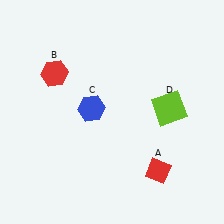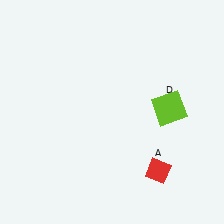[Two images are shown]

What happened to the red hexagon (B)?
The red hexagon (B) was removed in Image 2. It was in the top-left area of Image 1.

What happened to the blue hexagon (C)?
The blue hexagon (C) was removed in Image 2. It was in the top-left area of Image 1.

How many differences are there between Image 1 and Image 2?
There are 2 differences between the two images.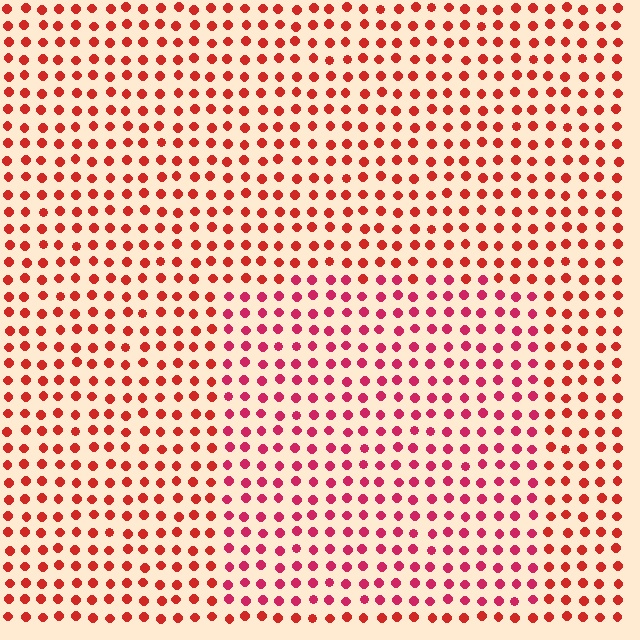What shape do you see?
I see a rectangle.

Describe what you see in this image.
The image is filled with small red elements in a uniform arrangement. A rectangle-shaped region is visible where the elements are tinted to a slightly different hue, forming a subtle color boundary.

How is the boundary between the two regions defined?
The boundary is defined purely by a slight shift in hue (about 24 degrees). Spacing, size, and orientation are identical on both sides.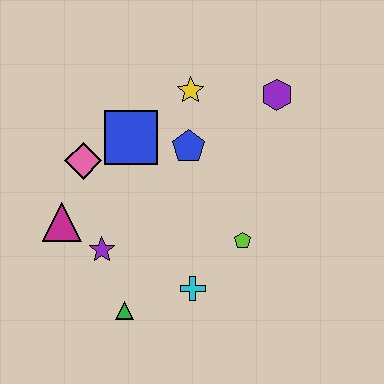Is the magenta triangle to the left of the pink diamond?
Yes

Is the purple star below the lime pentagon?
Yes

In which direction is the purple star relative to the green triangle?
The purple star is above the green triangle.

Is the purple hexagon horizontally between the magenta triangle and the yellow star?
No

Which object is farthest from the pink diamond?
The purple hexagon is farthest from the pink diamond.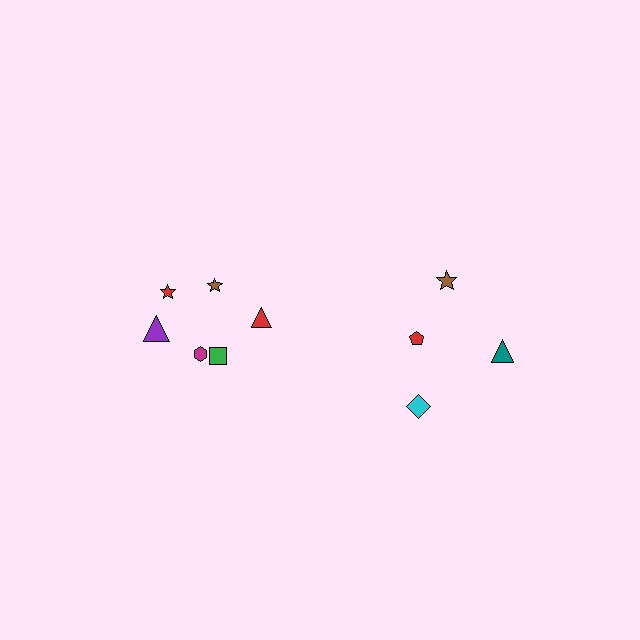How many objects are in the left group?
There are 6 objects.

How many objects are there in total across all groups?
There are 10 objects.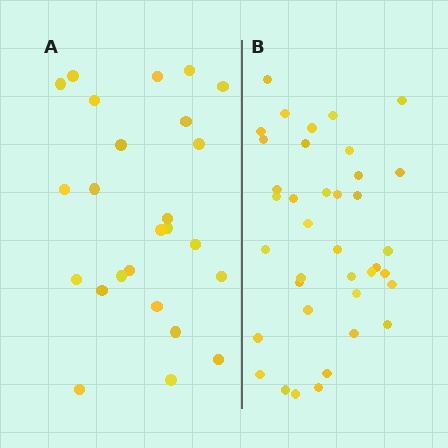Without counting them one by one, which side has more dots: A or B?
Region B (the right region) has more dots.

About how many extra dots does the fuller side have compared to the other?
Region B has approximately 15 more dots than region A.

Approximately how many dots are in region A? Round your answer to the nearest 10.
About 20 dots. (The exact count is 25, which rounds to 20.)